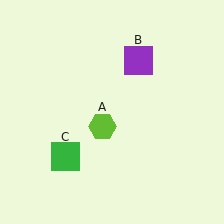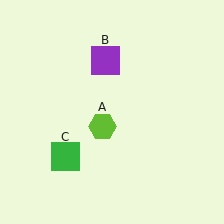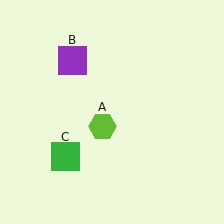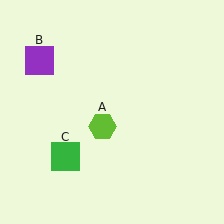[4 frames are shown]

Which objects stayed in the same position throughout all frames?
Lime hexagon (object A) and green square (object C) remained stationary.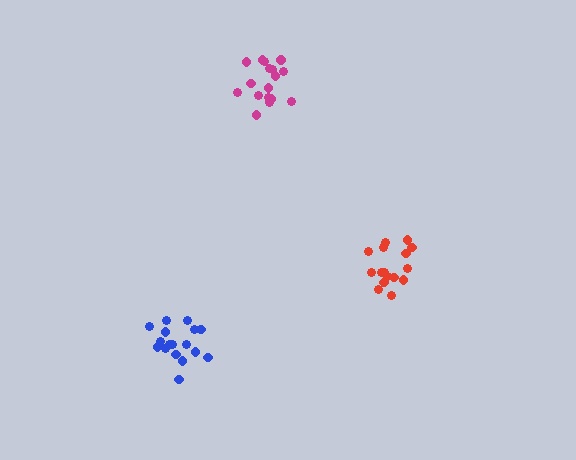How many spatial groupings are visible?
There are 3 spatial groupings.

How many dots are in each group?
Group 1: 17 dots, Group 2: 16 dots, Group 3: 17 dots (50 total).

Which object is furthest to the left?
The blue cluster is leftmost.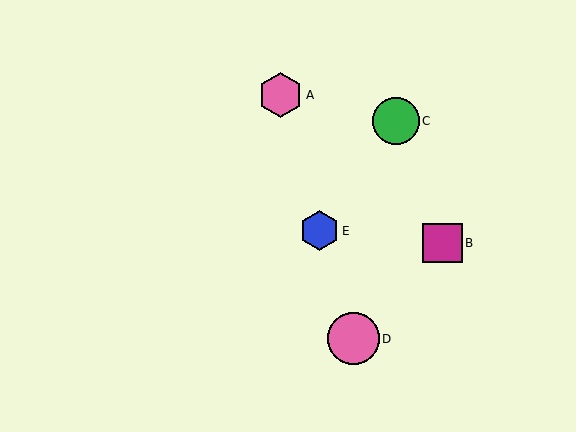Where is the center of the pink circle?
The center of the pink circle is at (354, 339).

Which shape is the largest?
The pink circle (labeled D) is the largest.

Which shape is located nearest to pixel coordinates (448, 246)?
The magenta square (labeled B) at (442, 243) is nearest to that location.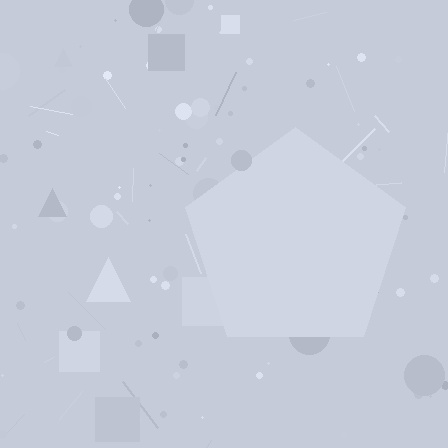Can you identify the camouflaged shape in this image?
The camouflaged shape is a pentagon.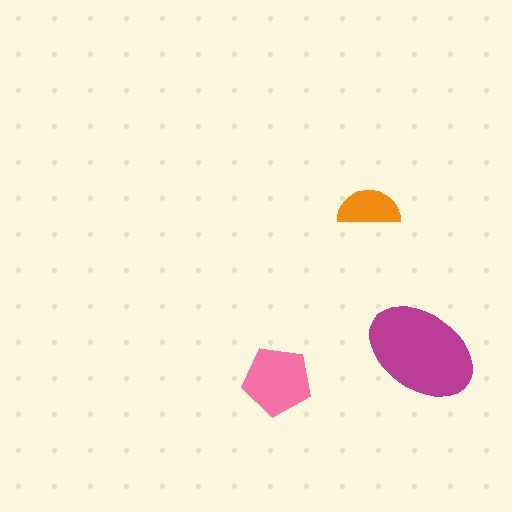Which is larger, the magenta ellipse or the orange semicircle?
The magenta ellipse.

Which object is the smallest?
The orange semicircle.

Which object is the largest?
The magenta ellipse.